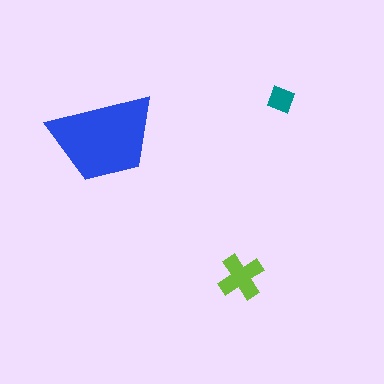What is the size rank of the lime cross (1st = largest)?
2nd.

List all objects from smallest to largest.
The teal diamond, the lime cross, the blue trapezoid.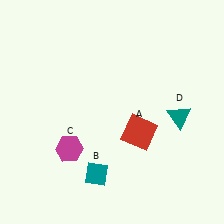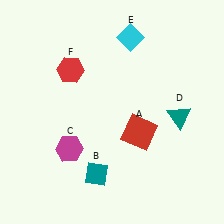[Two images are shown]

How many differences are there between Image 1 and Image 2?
There are 2 differences between the two images.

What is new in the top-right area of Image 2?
A cyan diamond (E) was added in the top-right area of Image 2.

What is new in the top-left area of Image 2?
A red hexagon (F) was added in the top-left area of Image 2.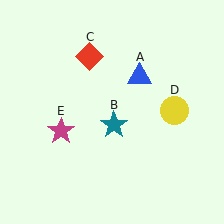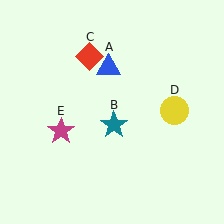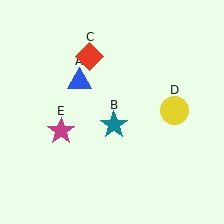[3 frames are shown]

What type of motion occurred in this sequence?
The blue triangle (object A) rotated counterclockwise around the center of the scene.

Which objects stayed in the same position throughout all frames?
Teal star (object B) and red diamond (object C) and yellow circle (object D) and magenta star (object E) remained stationary.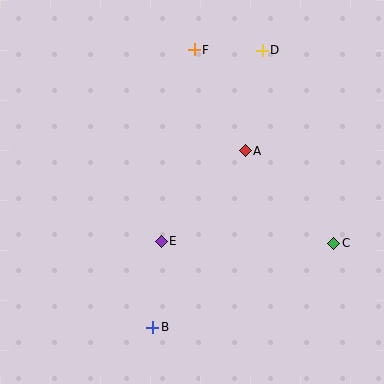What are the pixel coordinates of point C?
Point C is at (334, 243).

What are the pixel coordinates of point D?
Point D is at (262, 50).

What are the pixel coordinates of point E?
Point E is at (161, 241).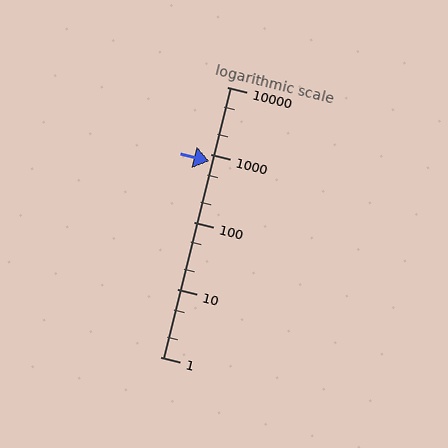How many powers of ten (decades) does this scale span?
The scale spans 4 decades, from 1 to 10000.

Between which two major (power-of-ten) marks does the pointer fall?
The pointer is between 100 and 1000.